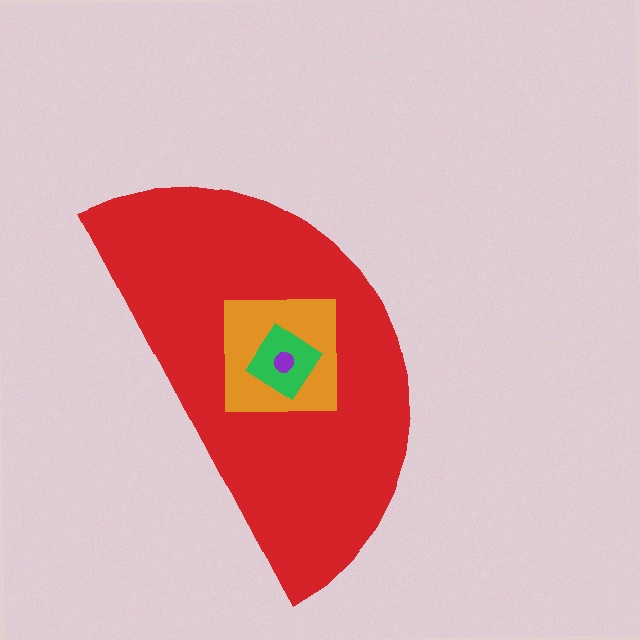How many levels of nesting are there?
4.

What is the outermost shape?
The red semicircle.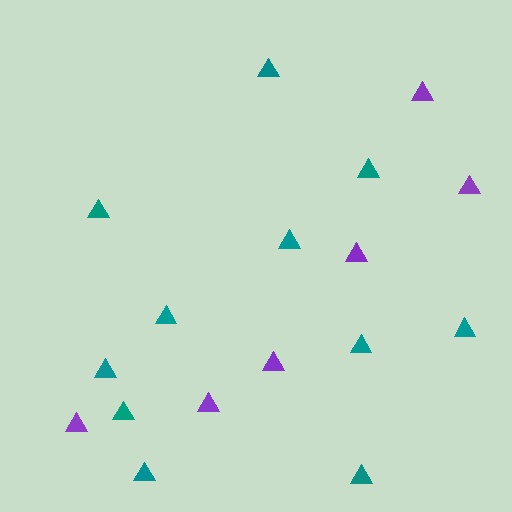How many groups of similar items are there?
There are 2 groups: one group of teal triangles (11) and one group of purple triangles (6).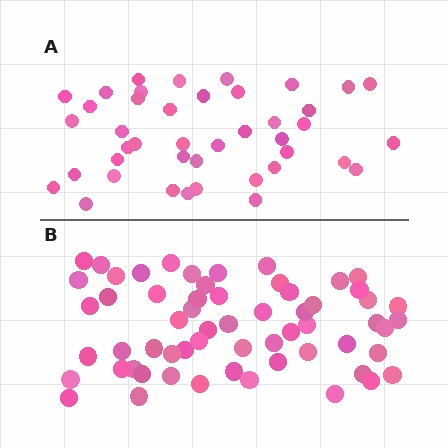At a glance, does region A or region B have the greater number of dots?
Region B (the bottom region) has more dots.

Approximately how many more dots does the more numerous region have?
Region B has approximately 20 more dots than region A.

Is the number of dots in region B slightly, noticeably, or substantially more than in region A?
Region B has noticeably more, but not dramatically so. The ratio is roughly 1.4 to 1.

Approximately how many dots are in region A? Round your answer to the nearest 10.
About 40 dots. (The exact count is 42, which rounds to 40.)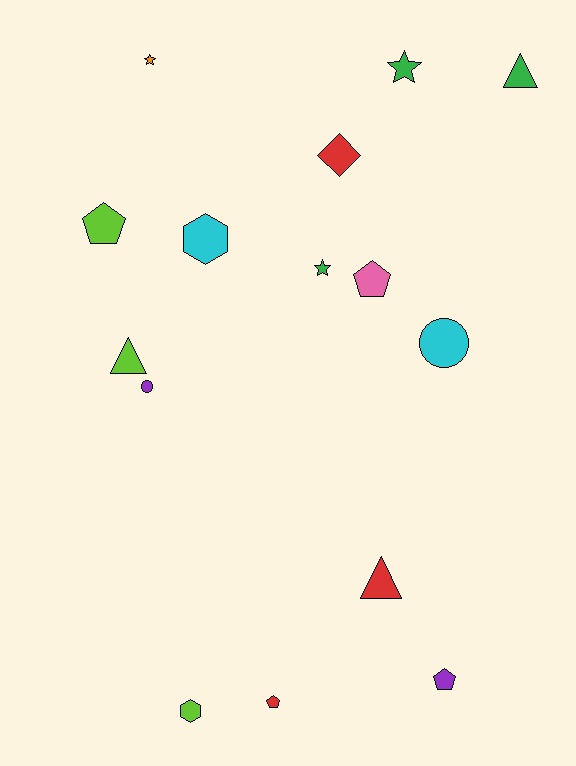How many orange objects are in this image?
There is 1 orange object.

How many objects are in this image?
There are 15 objects.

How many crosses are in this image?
There are no crosses.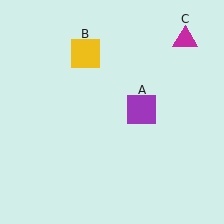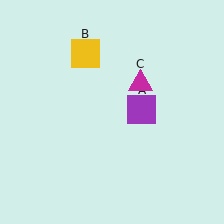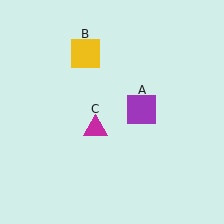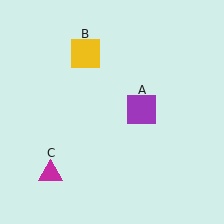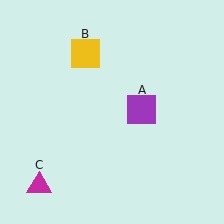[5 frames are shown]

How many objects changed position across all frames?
1 object changed position: magenta triangle (object C).